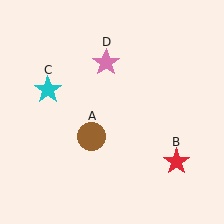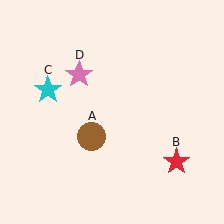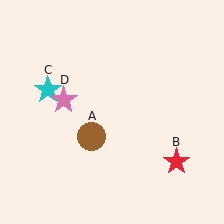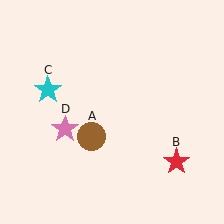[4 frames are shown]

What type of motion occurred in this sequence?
The pink star (object D) rotated counterclockwise around the center of the scene.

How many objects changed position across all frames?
1 object changed position: pink star (object D).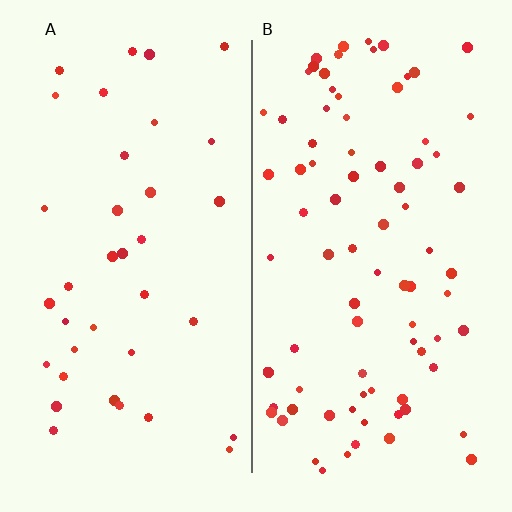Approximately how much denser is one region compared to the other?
Approximately 2.2× — region B over region A.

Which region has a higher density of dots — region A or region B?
B (the right).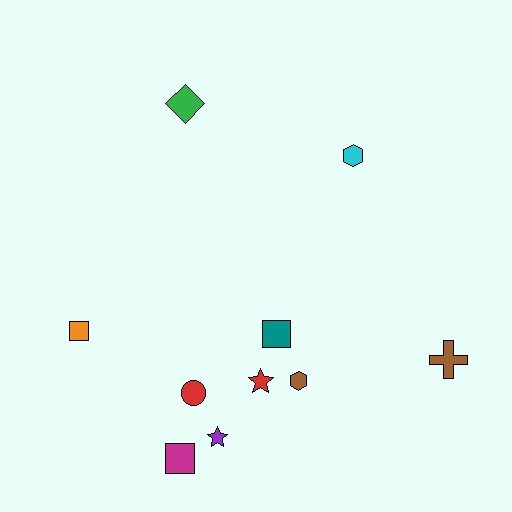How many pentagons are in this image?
There are no pentagons.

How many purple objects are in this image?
There is 1 purple object.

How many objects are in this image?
There are 10 objects.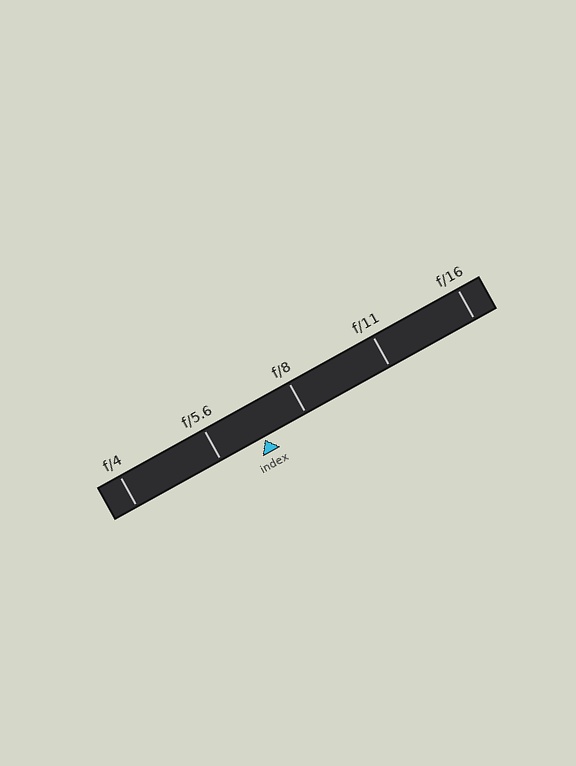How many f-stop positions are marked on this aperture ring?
There are 5 f-stop positions marked.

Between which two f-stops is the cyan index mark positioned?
The index mark is between f/5.6 and f/8.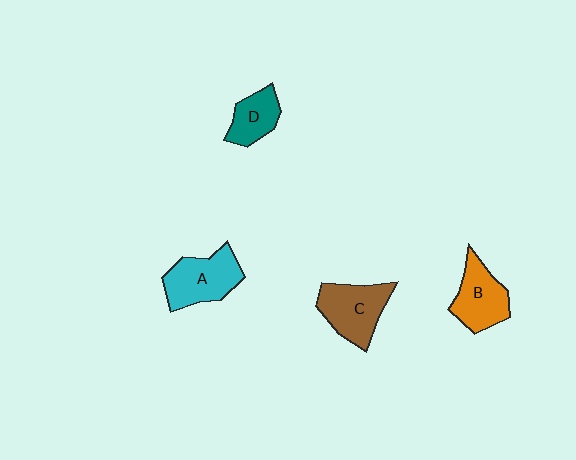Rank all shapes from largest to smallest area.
From largest to smallest: A (cyan), C (brown), B (orange), D (teal).